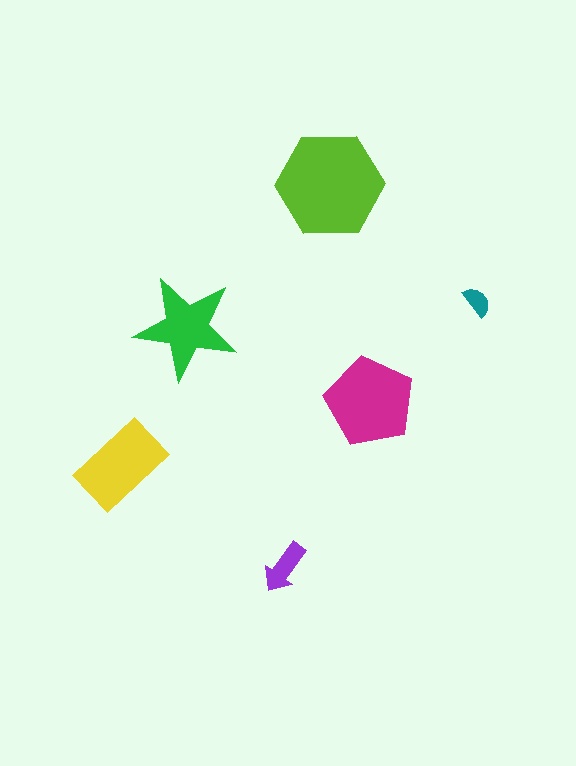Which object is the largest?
The lime hexagon.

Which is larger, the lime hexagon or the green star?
The lime hexagon.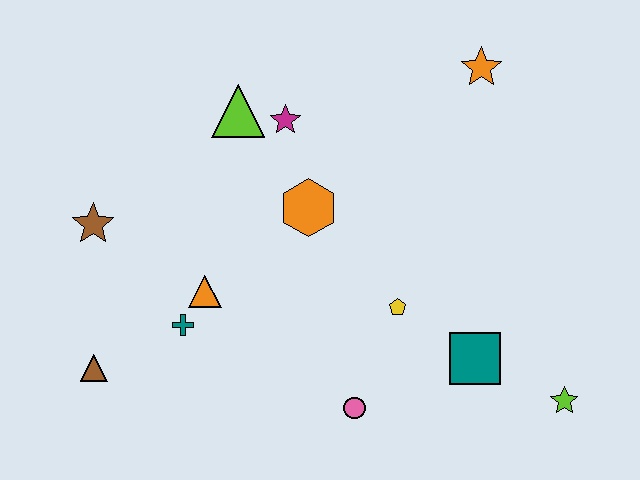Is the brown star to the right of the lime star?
No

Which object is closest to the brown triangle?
The teal cross is closest to the brown triangle.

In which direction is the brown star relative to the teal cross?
The brown star is above the teal cross.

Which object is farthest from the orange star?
The brown triangle is farthest from the orange star.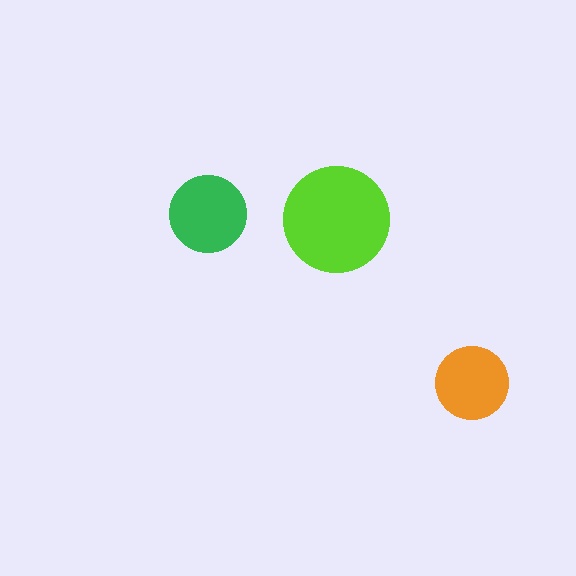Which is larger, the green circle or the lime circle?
The lime one.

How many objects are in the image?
There are 3 objects in the image.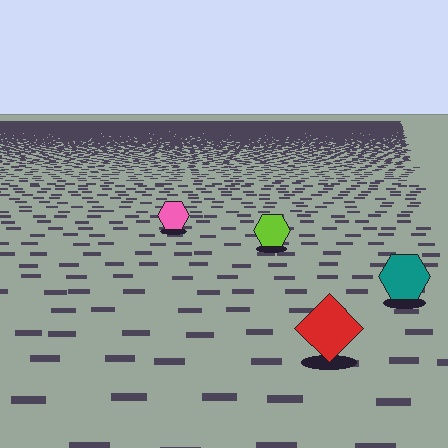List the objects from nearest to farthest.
From nearest to farthest: the red diamond, the teal hexagon, the lime hexagon, the pink hexagon.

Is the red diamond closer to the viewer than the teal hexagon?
Yes. The red diamond is closer — you can tell from the texture gradient: the ground texture is coarser near it.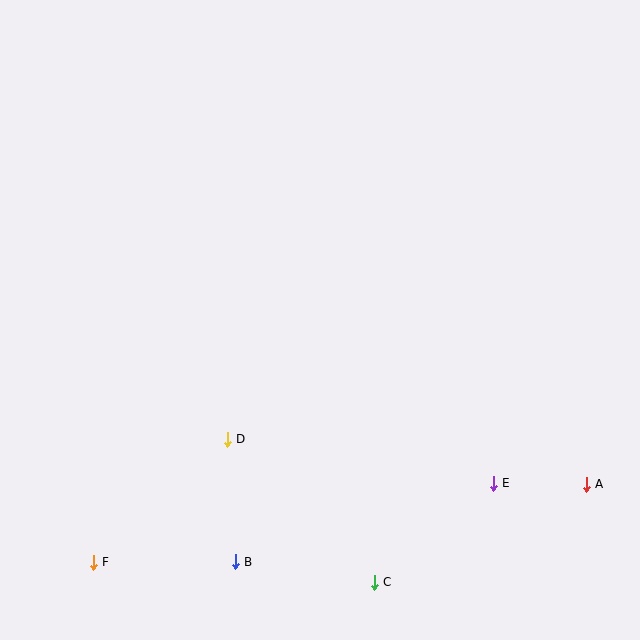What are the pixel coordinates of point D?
Point D is at (227, 439).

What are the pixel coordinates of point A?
Point A is at (586, 484).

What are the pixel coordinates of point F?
Point F is at (93, 562).